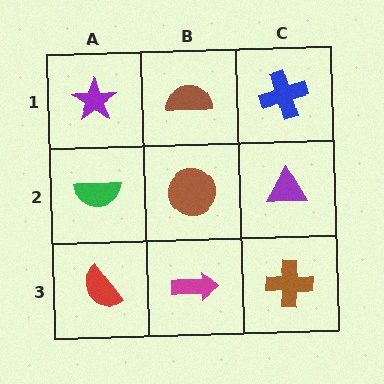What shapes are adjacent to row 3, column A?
A green semicircle (row 2, column A), a magenta arrow (row 3, column B).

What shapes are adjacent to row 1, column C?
A purple triangle (row 2, column C), a brown semicircle (row 1, column B).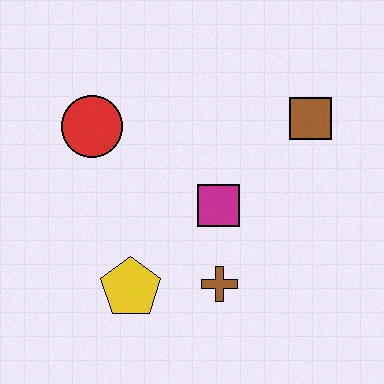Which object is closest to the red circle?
The magenta square is closest to the red circle.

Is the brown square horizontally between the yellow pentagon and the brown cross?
No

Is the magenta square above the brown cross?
Yes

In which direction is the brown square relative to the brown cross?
The brown square is above the brown cross.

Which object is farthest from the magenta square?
The red circle is farthest from the magenta square.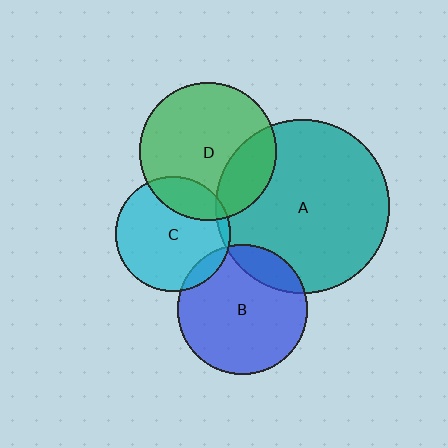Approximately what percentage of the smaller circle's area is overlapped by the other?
Approximately 15%.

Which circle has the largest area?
Circle A (teal).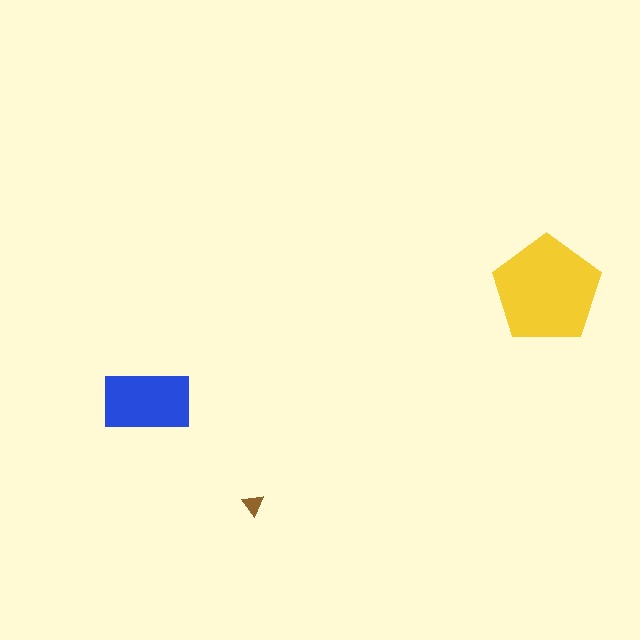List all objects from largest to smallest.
The yellow pentagon, the blue rectangle, the brown triangle.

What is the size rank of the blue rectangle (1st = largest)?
2nd.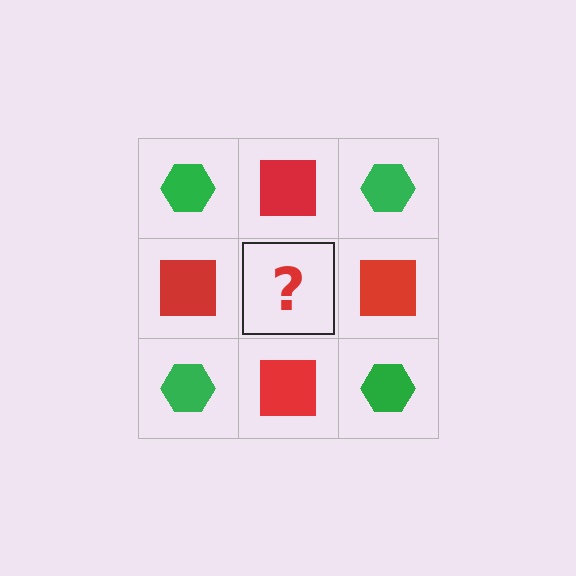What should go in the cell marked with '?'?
The missing cell should contain a green hexagon.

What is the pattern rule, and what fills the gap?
The rule is that it alternates green hexagon and red square in a checkerboard pattern. The gap should be filled with a green hexagon.